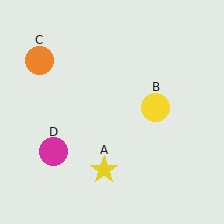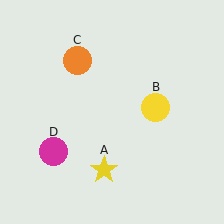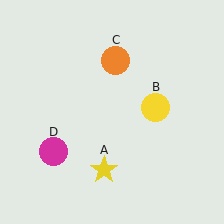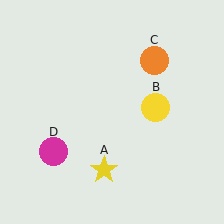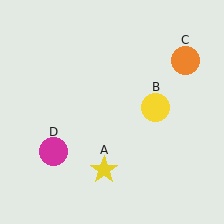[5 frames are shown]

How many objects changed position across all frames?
1 object changed position: orange circle (object C).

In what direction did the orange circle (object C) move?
The orange circle (object C) moved right.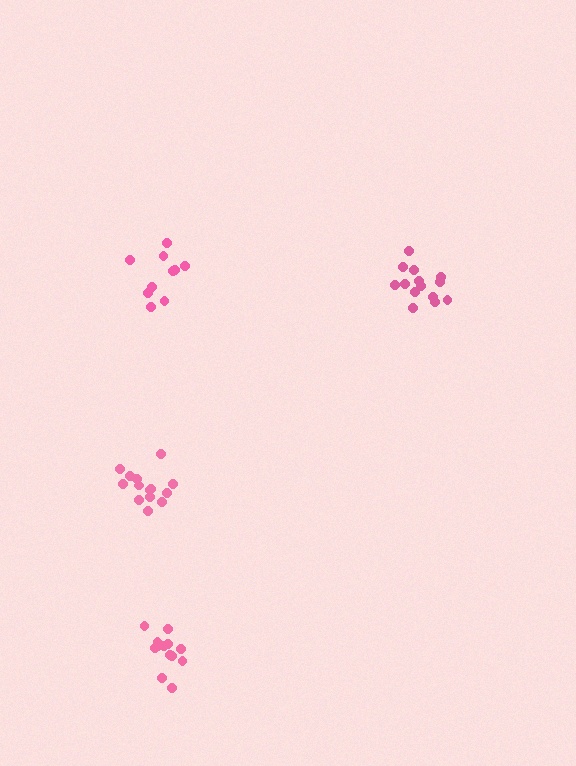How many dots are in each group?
Group 1: 14 dots, Group 2: 10 dots, Group 3: 13 dots, Group 4: 14 dots (51 total).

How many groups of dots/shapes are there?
There are 4 groups.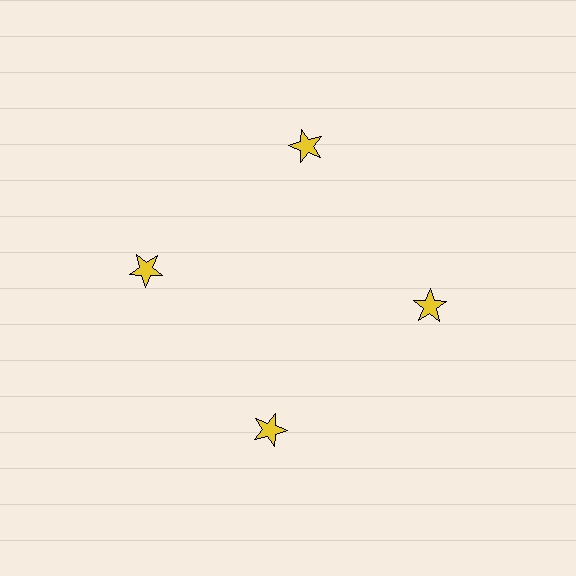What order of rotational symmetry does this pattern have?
This pattern has 4-fold rotational symmetry.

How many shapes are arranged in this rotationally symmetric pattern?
There are 4 shapes, arranged in 4 groups of 1.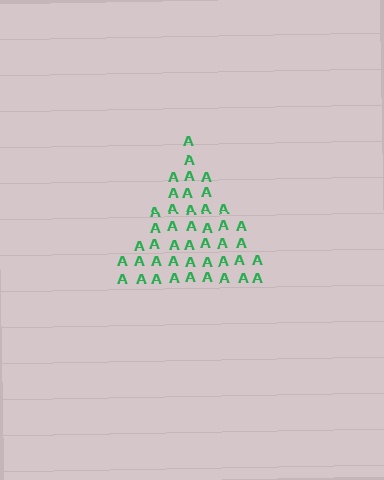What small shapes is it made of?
It is made of small letter A's.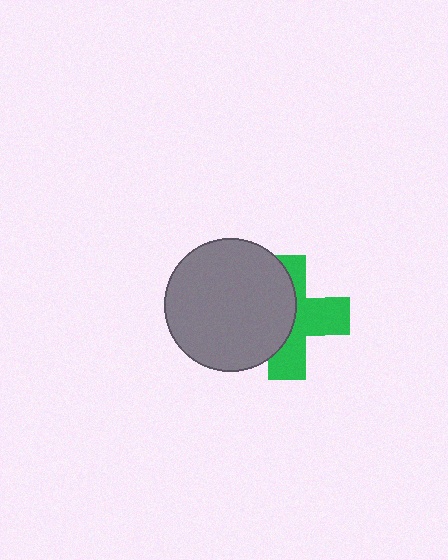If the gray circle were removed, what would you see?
You would see the complete green cross.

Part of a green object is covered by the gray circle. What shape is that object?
It is a cross.